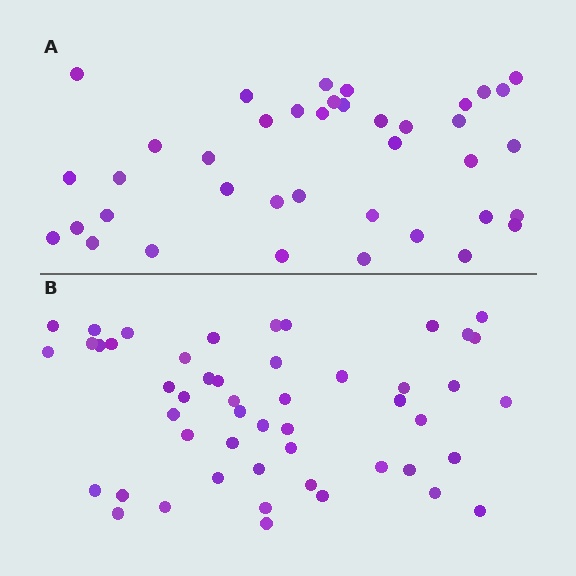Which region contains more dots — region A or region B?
Region B (the bottom region) has more dots.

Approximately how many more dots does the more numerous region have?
Region B has roughly 12 or so more dots than region A.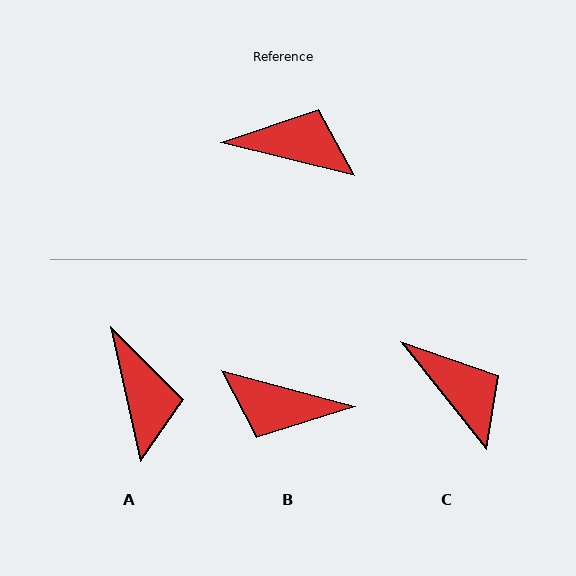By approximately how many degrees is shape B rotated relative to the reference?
Approximately 178 degrees counter-clockwise.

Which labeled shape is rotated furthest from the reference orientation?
B, about 178 degrees away.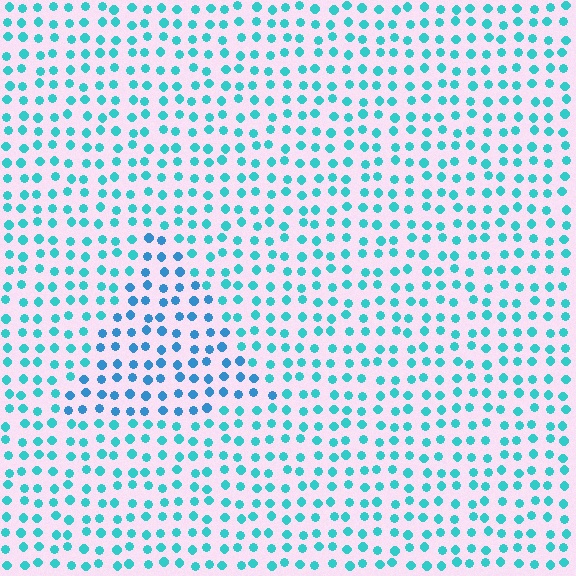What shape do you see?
I see a triangle.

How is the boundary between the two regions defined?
The boundary is defined purely by a slight shift in hue (about 25 degrees). Spacing, size, and orientation are identical on both sides.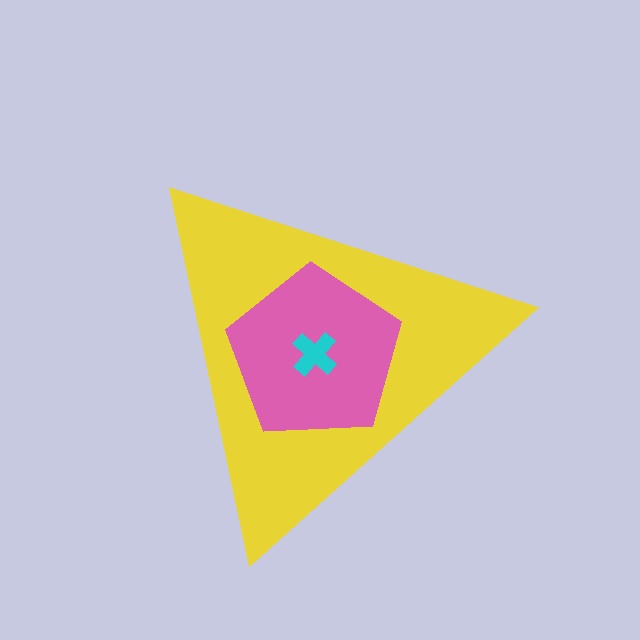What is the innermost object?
The cyan cross.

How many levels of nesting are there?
3.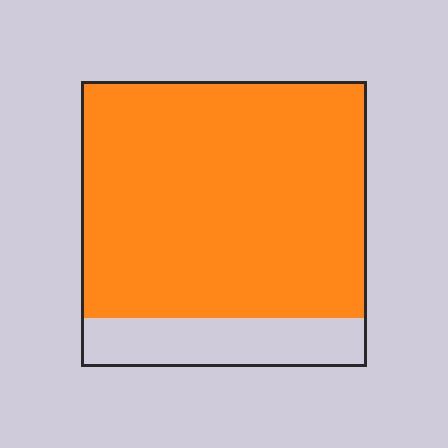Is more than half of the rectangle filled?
Yes.